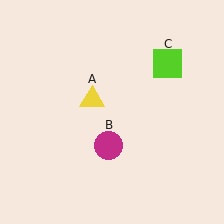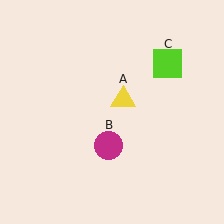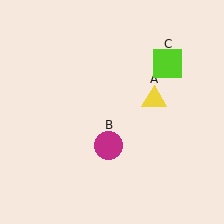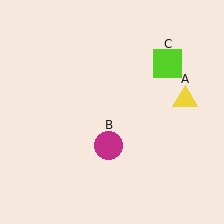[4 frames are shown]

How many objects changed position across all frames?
1 object changed position: yellow triangle (object A).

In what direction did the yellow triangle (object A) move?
The yellow triangle (object A) moved right.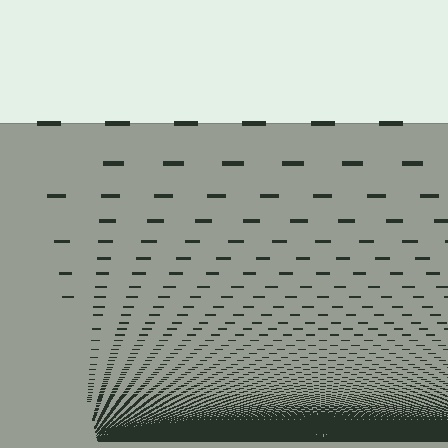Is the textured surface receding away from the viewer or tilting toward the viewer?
The surface appears to tilt toward the viewer. Texture elements get larger and sparser toward the top.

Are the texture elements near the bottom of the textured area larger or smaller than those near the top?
Smaller. The gradient is inverted — elements near the bottom are smaller and denser.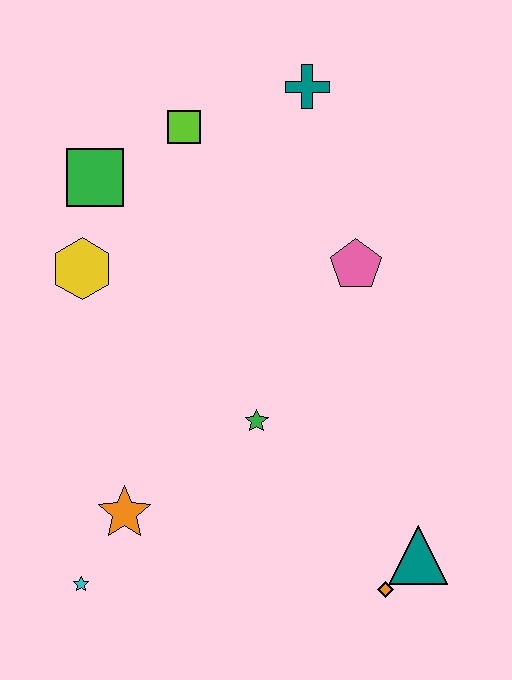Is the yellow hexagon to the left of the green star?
Yes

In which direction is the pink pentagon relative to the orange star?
The pink pentagon is above the orange star.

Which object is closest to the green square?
The yellow hexagon is closest to the green square.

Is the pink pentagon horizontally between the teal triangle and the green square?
Yes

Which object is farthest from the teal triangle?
The green square is farthest from the teal triangle.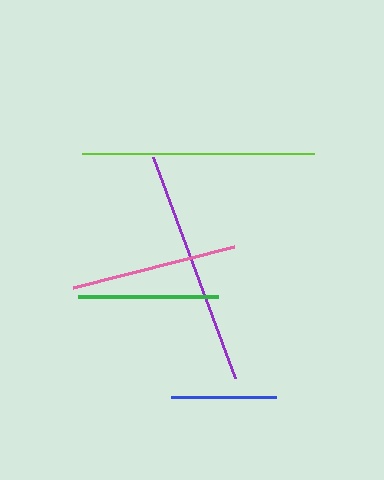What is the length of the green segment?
The green segment is approximately 140 pixels long.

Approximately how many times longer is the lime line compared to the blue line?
The lime line is approximately 2.2 times the length of the blue line.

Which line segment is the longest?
The purple line is the longest at approximately 235 pixels.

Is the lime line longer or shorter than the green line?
The lime line is longer than the green line.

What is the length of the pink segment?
The pink segment is approximately 165 pixels long.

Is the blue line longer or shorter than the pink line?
The pink line is longer than the blue line.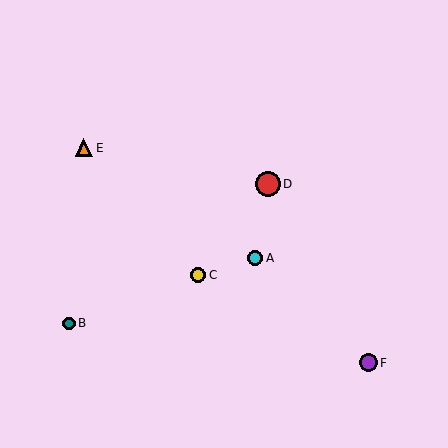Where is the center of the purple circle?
The center of the purple circle is at (368, 363).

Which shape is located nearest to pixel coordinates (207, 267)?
The yellow circle (labeled C) at (198, 275) is nearest to that location.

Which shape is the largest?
The red circle (labeled D) is the largest.